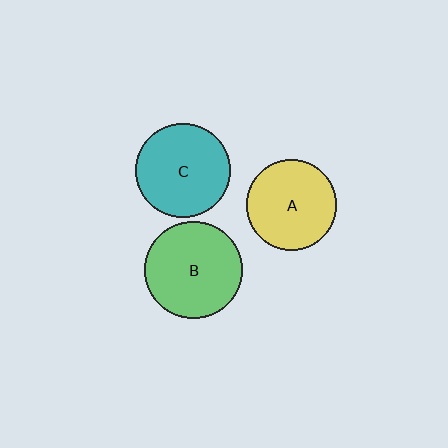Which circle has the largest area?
Circle B (green).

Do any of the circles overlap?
No, none of the circles overlap.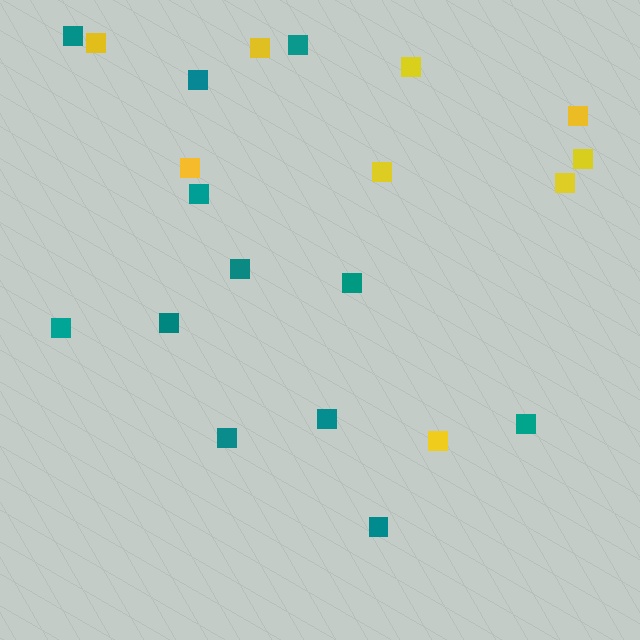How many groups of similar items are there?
There are 2 groups: one group of teal squares (12) and one group of yellow squares (9).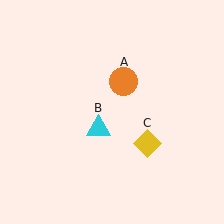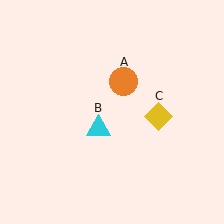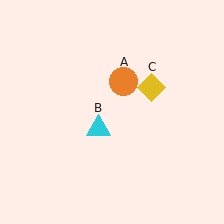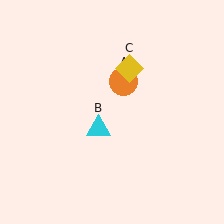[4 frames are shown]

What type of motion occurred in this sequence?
The yellow diamond (object C) rotated counterclockwise around the center of the scene.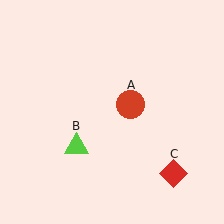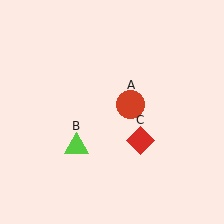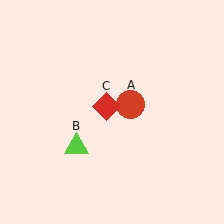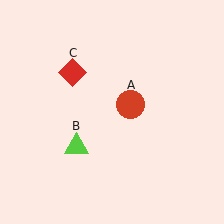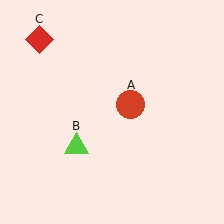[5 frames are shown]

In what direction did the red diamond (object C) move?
The red diamond (object C) moved up and to the left.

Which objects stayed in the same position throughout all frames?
Red circle (object A) and lime triangle (object B) remained stationary.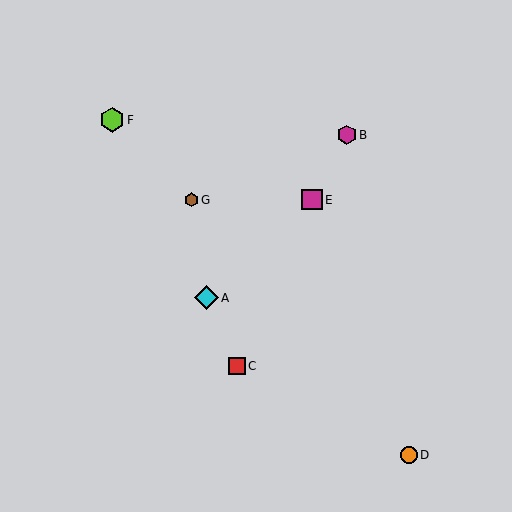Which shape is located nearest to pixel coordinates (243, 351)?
The red square (labeled C) at (237, 366) is nearest to that location.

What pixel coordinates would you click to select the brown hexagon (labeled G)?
Click at (191, 200) to select the brown hexagon G.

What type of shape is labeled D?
Shape D is an orange circle.